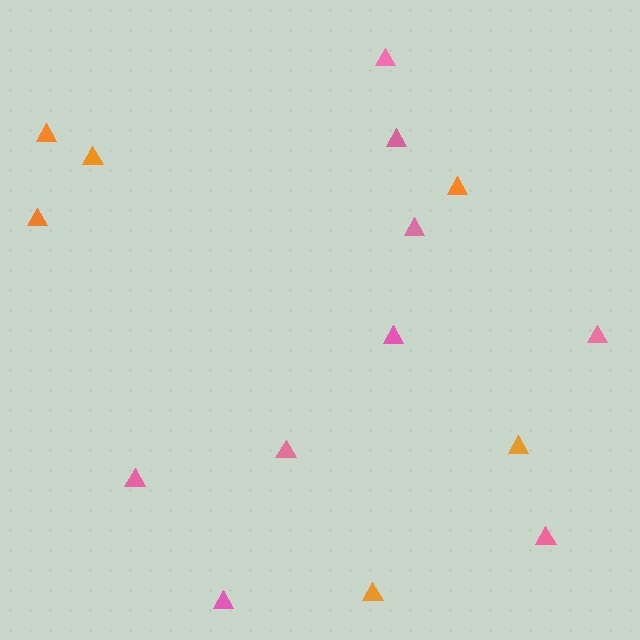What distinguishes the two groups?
There are 2 groups: one group of pink triangles (9) and one group of orange triangles (6).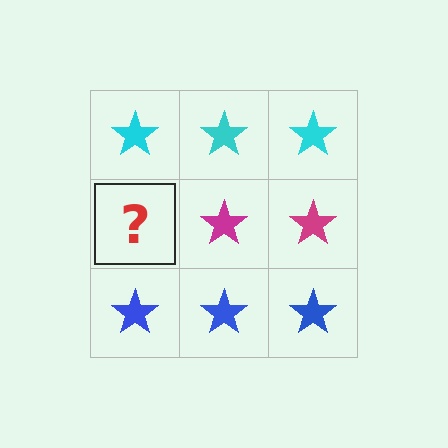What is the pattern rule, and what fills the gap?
The rule is that each row has a consistent color. The gap should be filled with a magenta star.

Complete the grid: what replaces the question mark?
The question mark should be replaced with a magenta star.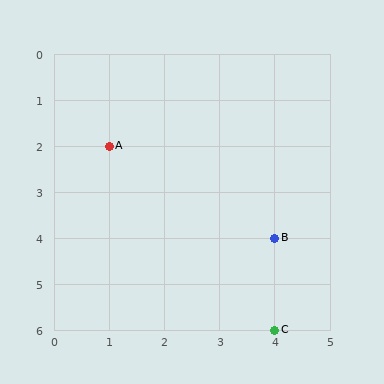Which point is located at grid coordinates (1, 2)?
Point A is at (1, 2).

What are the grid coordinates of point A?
Point A is at grid coordinates (1, 2).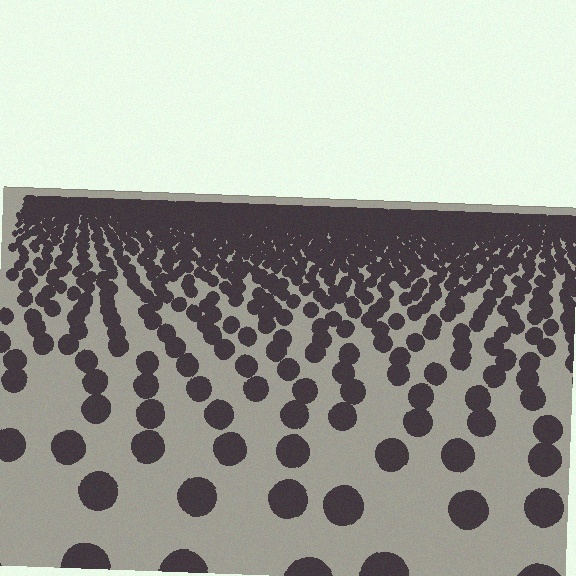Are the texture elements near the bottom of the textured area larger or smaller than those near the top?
Larger. Near the bottom, elements are closer to the viewer and appear at a bigger on-screen size.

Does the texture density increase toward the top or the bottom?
Density increases toward the top.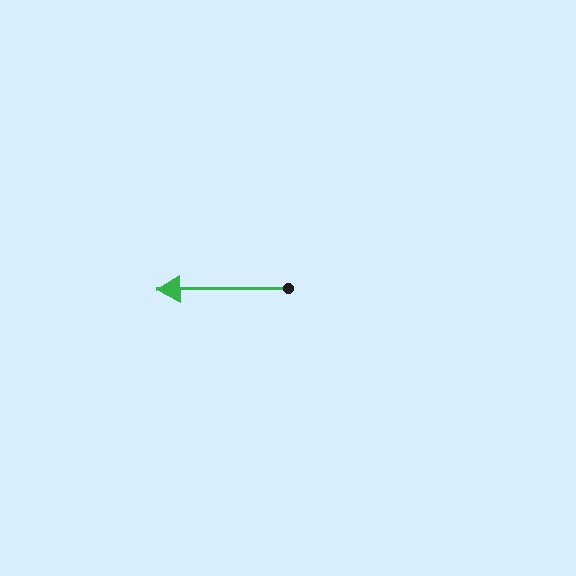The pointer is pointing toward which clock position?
Roughly 9 o'clock.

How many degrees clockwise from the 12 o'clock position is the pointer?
Approximately 270 degrees.